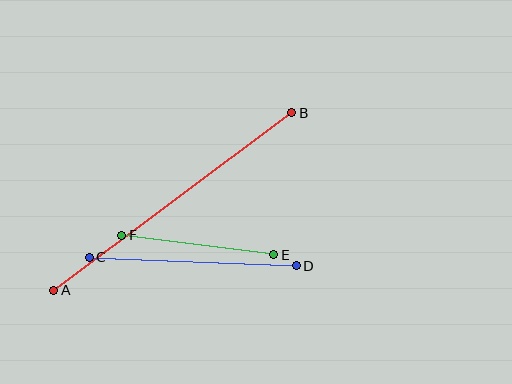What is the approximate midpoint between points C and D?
The midpoint is at approximately (193, 262) pixels.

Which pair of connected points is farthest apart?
Points A and B are farthest apart.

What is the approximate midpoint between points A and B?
The midpoint is at approximately (173, 201) pixels.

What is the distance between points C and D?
The distance is approximately 207 pixels.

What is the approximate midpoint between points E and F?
The midpoint is at approximately (198, 245) pixels.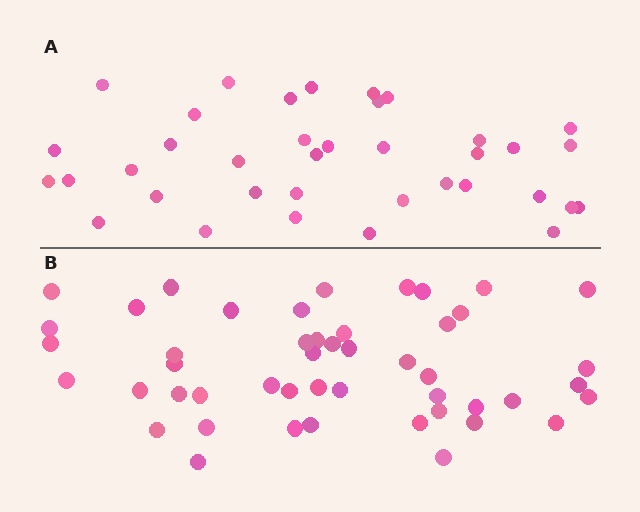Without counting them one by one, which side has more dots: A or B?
Region B (the bottom region) has more dots.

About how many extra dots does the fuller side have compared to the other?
Region B has roughly 12 or so more dots than region A.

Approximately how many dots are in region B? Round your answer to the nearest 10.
About 50 dots. (The exact count is 48, which rounds to 50.)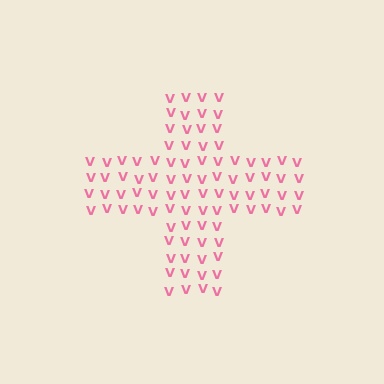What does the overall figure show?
The overall figure shows a cross.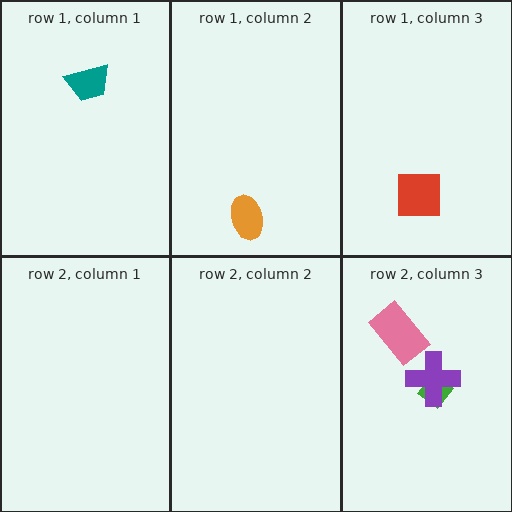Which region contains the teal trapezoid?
The row 1, column 1 region.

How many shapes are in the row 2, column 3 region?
3.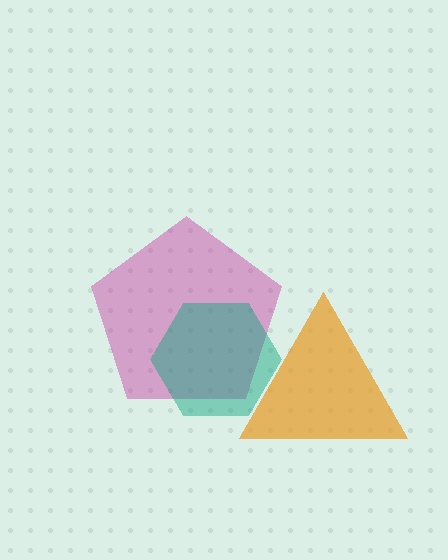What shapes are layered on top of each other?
The layered shapes are: a magenta pentagon, a teal hexagon, an orange triangle.